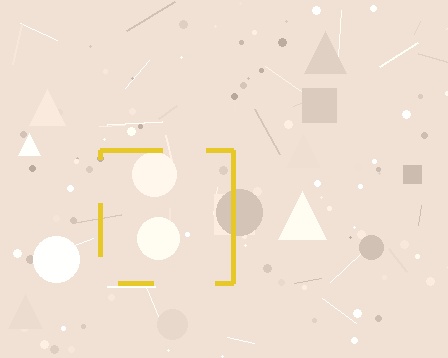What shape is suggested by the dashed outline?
The dashed outline suggests a square.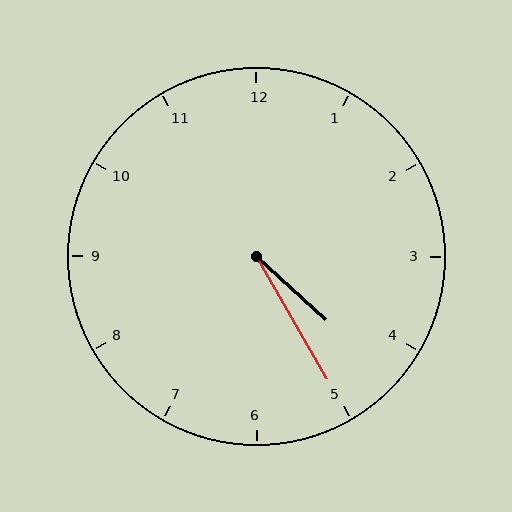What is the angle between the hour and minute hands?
Approximately 18 degrees.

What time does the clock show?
4:25.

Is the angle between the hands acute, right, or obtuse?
It is acute.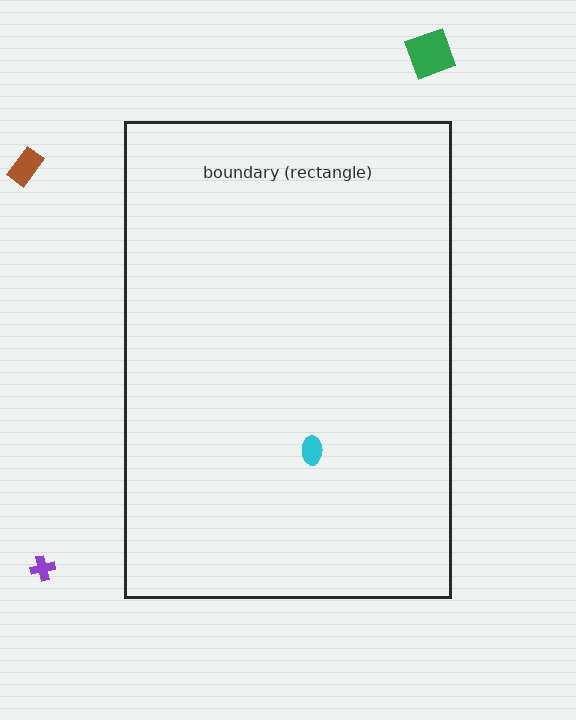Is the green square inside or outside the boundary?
Outside.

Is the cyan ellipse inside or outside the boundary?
Inside.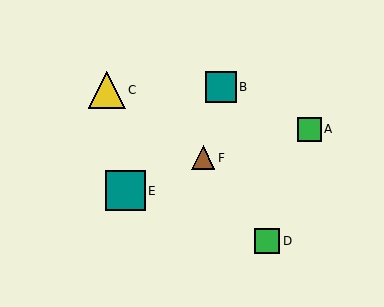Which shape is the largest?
The teal square (labeled E) is the largest.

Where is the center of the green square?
The center of the green square is at (267, 241).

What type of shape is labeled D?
Shape D is a green square.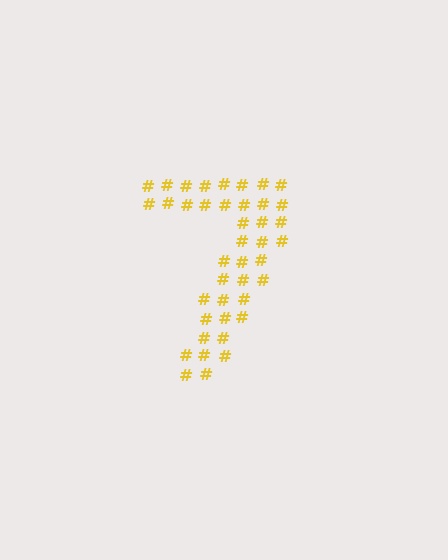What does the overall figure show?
The overall figure shows the digit 7.